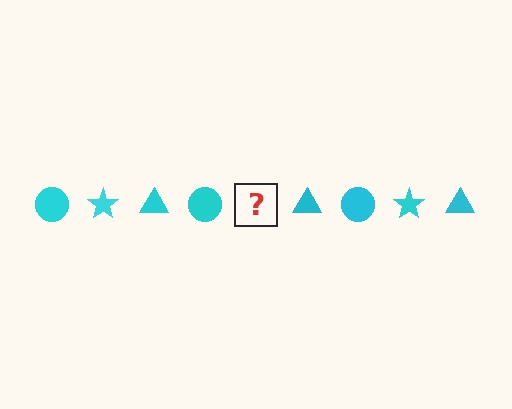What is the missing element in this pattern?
The missing element is a cyan star.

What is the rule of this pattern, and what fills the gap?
The rule is that the pattern cycles through circle, star, triangle shapes in cyan. The gap should be filled with a cyan star.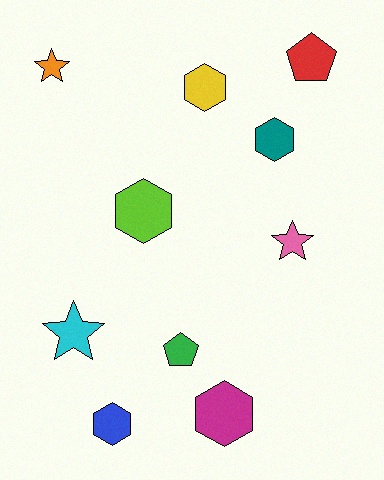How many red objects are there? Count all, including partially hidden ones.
There is 1 red object.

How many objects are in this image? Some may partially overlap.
There are 10 objects.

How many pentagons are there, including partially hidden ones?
There are 2 pentagons.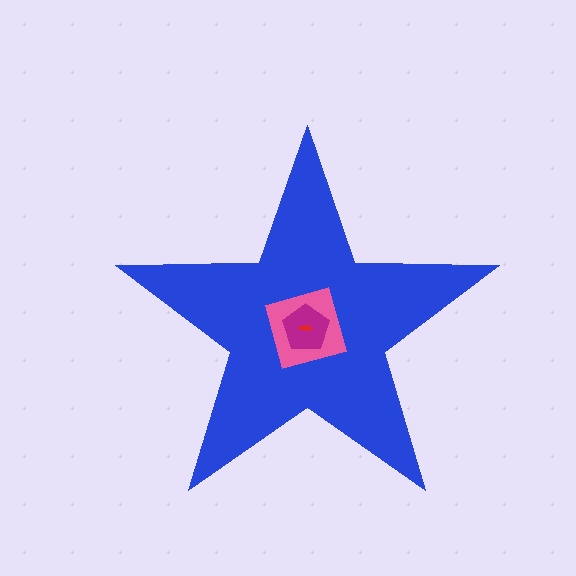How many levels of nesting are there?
4.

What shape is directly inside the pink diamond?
The magenta pentagon.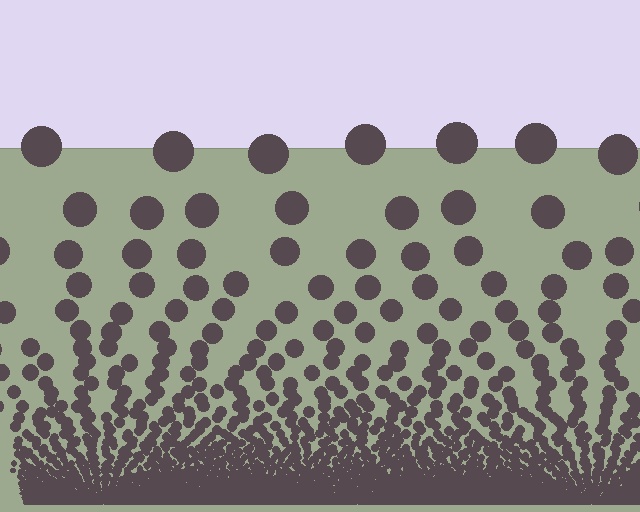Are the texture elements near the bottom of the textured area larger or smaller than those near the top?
Smaller. The gradient is inverted — elements near the bottom are smaller and denser.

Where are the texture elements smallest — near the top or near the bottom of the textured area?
Near the bottom.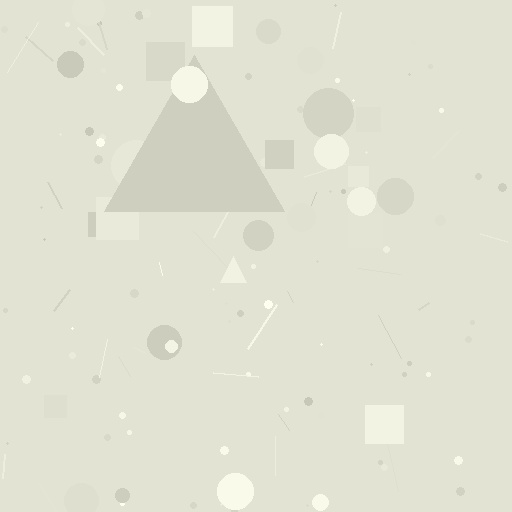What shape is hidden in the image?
A triangle is hidden in the image.